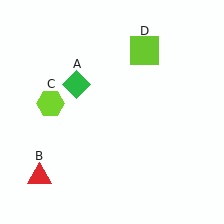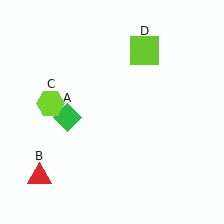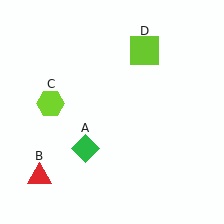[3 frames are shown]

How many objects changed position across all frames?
1 object changed position: green diamond (object A).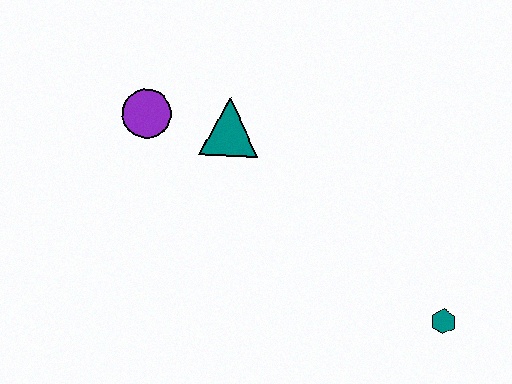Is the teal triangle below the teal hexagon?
No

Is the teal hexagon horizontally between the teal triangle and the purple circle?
No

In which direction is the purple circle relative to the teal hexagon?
The purple circle is to the left of the teal hexagon.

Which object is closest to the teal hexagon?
The teal triangle is closest to the teal hexagon.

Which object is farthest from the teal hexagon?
The purple circle is farthest from the teal hexagon.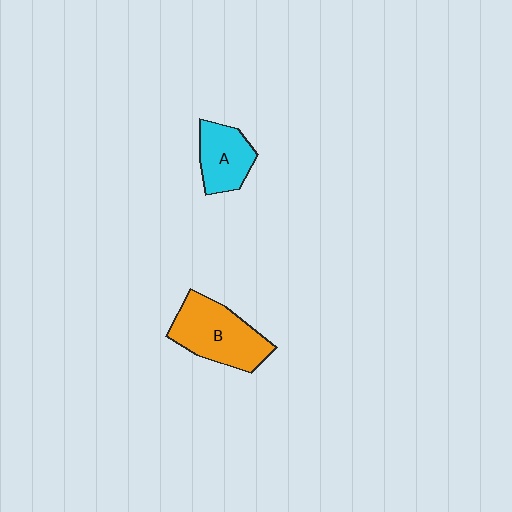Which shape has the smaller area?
Shape A (cyan).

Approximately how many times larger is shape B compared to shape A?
Approximately 1.5 times.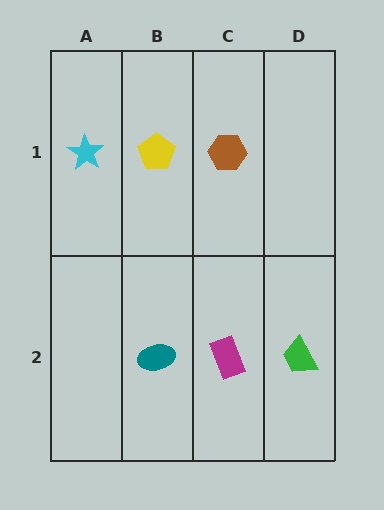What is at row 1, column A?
A cyan star.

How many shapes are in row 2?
3 shapes.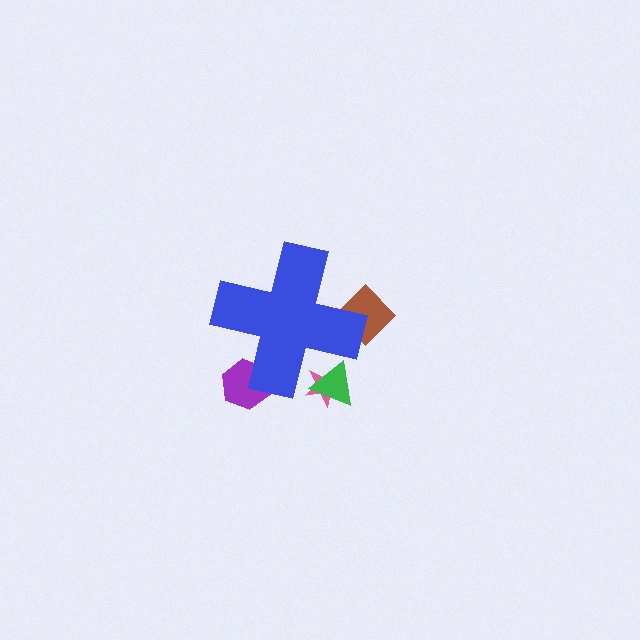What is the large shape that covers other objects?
A blue cross.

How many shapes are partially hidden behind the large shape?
4 shapes are partially hidden.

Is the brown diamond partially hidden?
Yes, the brown diamond is partially hidden behind the blue cross.